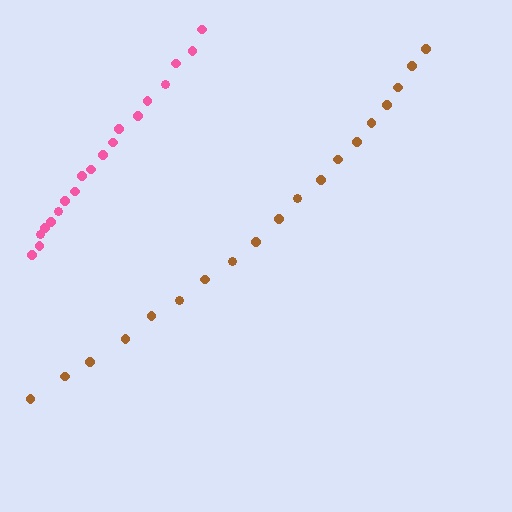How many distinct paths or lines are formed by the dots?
There are 2 distinct paths.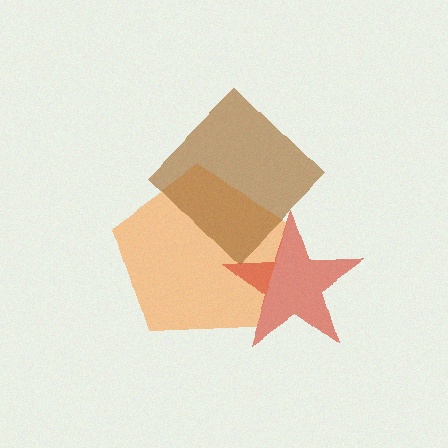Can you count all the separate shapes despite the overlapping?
Yes, there are 3 separate shapes.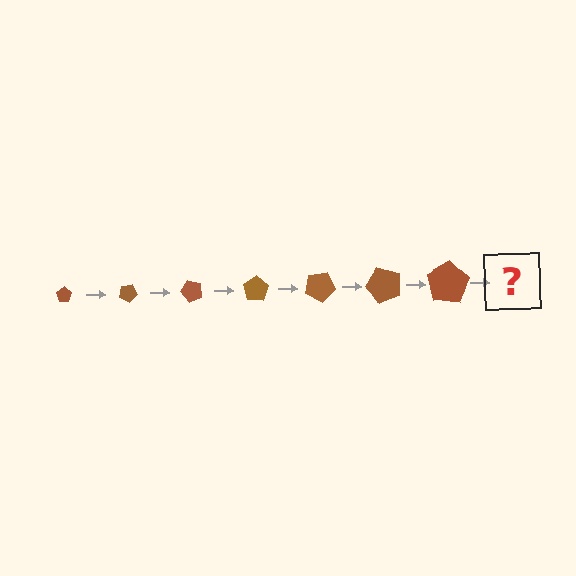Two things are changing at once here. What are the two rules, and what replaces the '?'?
The two rules are that the pentagon grows larger each step and it rotates 25 degrees each step. The '?' should be a pentagon, larger than the previous one and rotated 175 degrees from the start.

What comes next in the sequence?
The next element should be a pentagon, larger than the previous one and rotated 175 degrees from the start.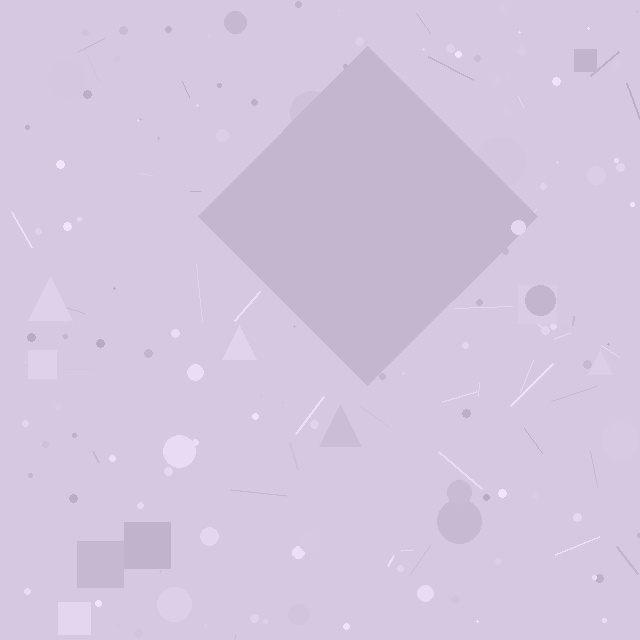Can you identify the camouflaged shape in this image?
The camouflaged shape is a diamond.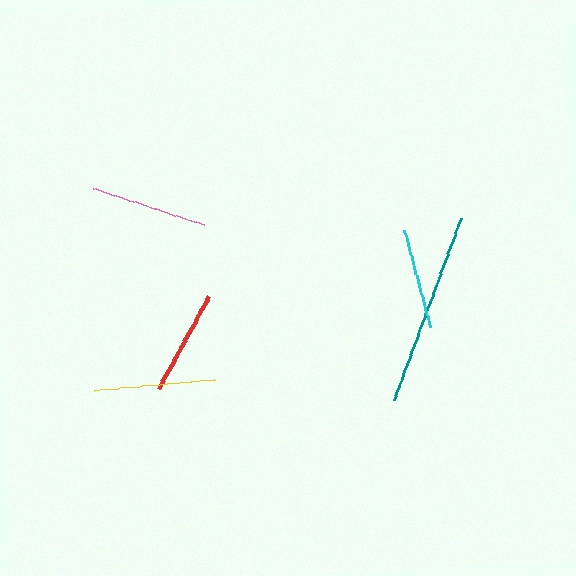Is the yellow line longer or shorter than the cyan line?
The yellow line is longer than the cyan line.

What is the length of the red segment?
The red segment is approximately 106 pixels long.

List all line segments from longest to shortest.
From longest to shortest: teal, yellow, pink, red, cyan.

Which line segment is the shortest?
The cyan line is the shortest at approximately 101 pixels.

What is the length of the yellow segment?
The yellow segment is approximately 121 pixels long.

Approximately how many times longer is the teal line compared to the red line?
The teal line is approximately 1.8 times the length of the red line.